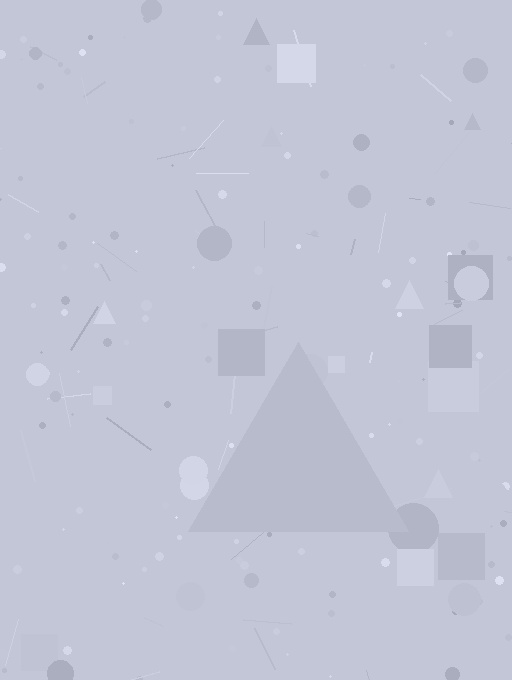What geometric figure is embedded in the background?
A triangle is embedded in the background.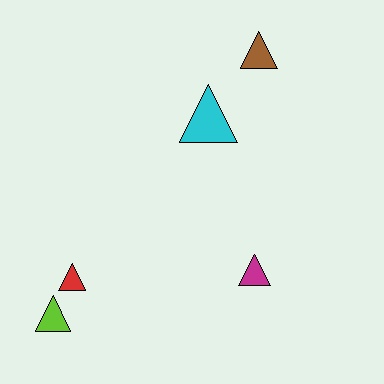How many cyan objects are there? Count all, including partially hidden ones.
There is 1 cyan object.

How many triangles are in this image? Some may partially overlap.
There are 5 triangles.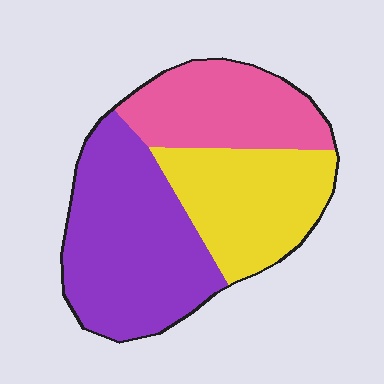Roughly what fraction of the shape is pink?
Pink covers around 25% of the shape.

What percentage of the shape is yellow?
Yellow covers about 30% of the shape.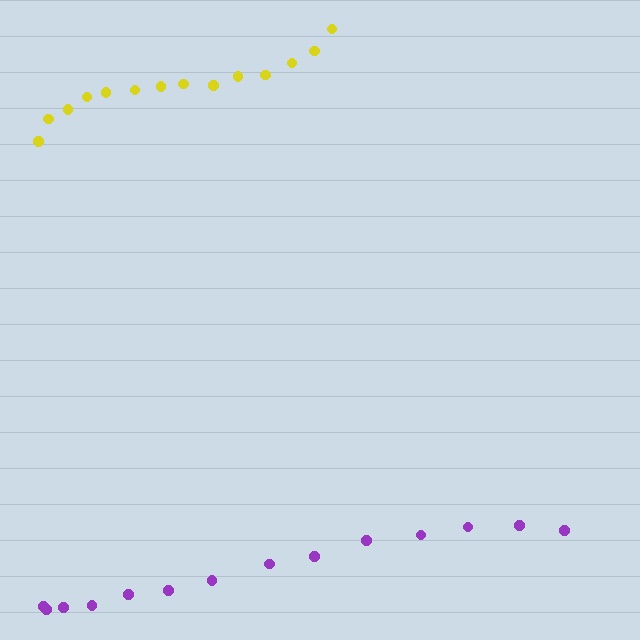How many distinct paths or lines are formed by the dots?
There are 2 distinct paths.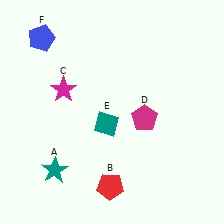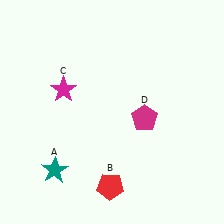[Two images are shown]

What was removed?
The teal diamond (E), the blue pentagon (F) were removed in Image 2.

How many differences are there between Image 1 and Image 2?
There are 2 differences between the two images.